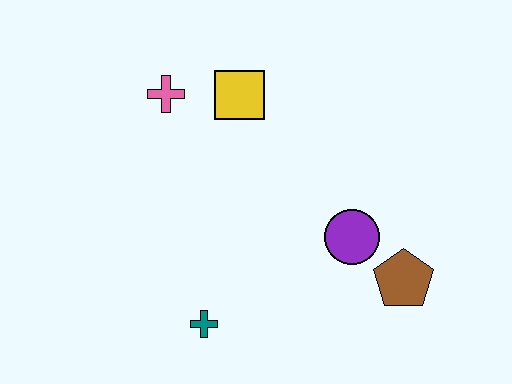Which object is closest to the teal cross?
The purple circle is closest to the teal cross.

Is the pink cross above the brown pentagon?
Yes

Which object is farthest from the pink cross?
The brown pentagon is farthest from the pink cross.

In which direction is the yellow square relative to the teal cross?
The yellow square is above the teal cross.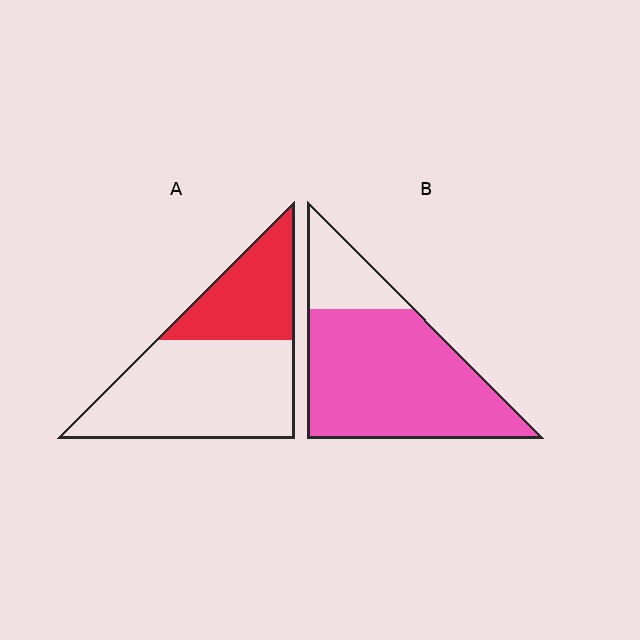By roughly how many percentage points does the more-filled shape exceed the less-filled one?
By roughly 45 percentage points (B over A).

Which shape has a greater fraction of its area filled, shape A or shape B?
Shape B.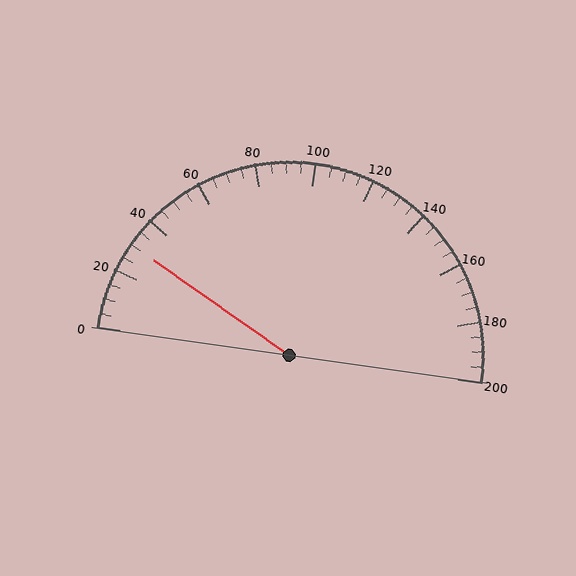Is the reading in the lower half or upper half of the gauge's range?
The reading is in the lower half of the range (0 to 200).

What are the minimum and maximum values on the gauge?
The gauge ranges from 0 to 200.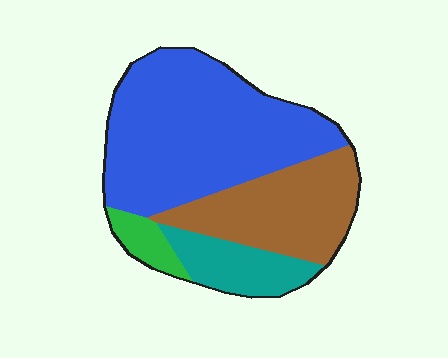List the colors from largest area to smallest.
From largest to smallest: blue, brown, teal, green.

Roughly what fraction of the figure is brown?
Brown covers roughly 30% of the figure.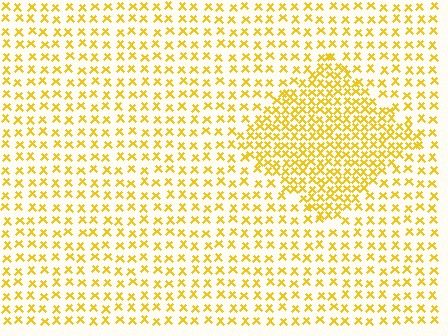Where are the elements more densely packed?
The elements are more densely packed inside the diamond boundary.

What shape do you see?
I see a diamond.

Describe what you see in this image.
The image contains small yellow elements arranged at two different densities. A diamond-shaped region is visible where the elements are more densely packed than the surrounding area.